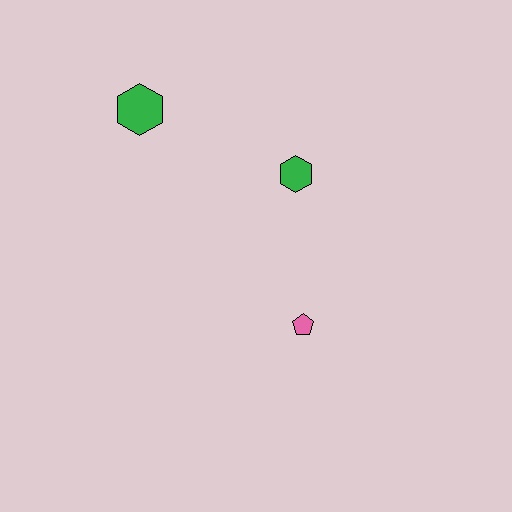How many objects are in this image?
There are 3 objects.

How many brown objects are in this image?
There are no brown objects.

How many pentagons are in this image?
There is 1 pentagon.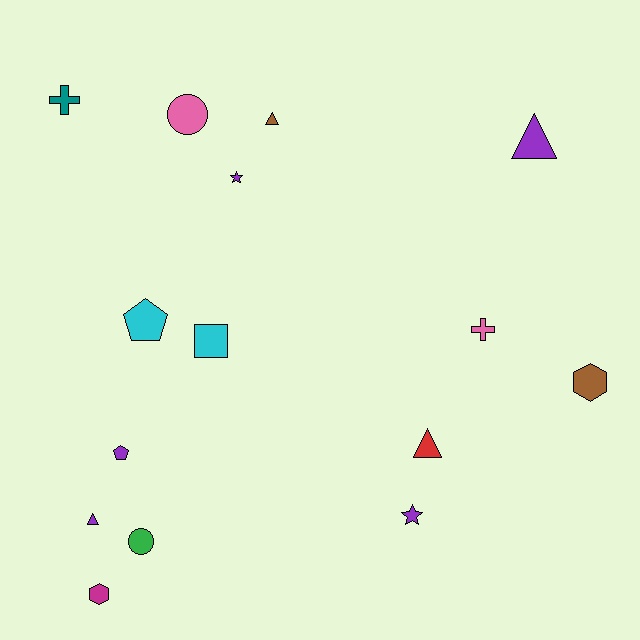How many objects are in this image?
There are 15 objects.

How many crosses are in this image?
There are 2 crosses.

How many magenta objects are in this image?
There is 1 magenta object.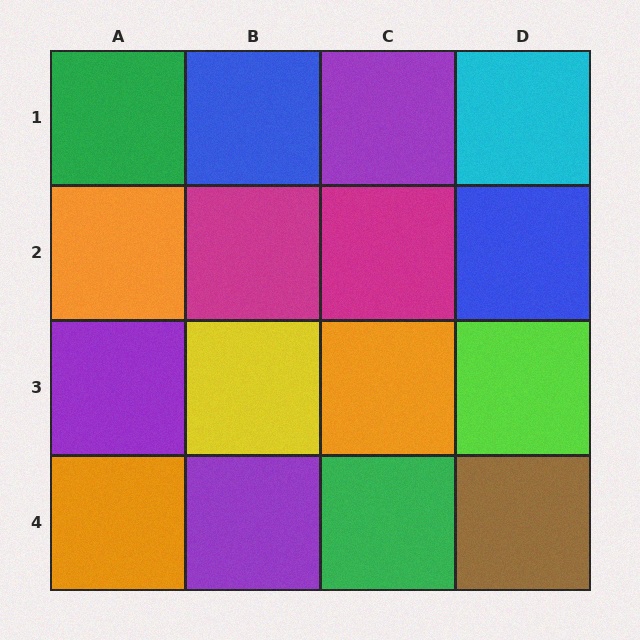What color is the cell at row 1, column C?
Purple.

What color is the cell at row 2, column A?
Orange.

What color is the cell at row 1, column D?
Cyan.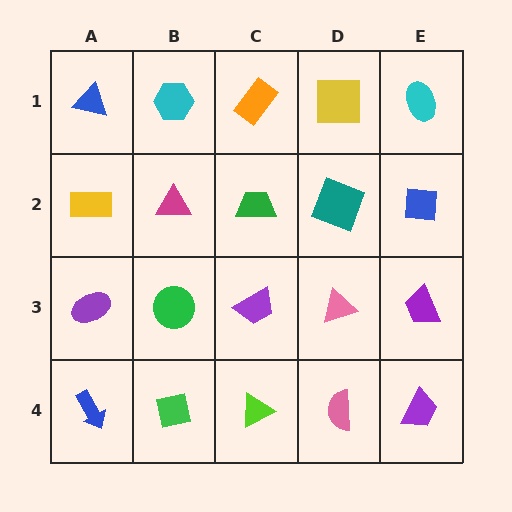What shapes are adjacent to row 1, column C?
A green trapezoid (row 2, column C), a cyan hexagon (row 1, column B), a yellow square (row 1, column D).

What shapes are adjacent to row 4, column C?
A purple trapezoid (row 3, column C), a green square (row 4, column B), a pink semicircle (row 4, column D).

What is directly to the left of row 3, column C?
A green circle.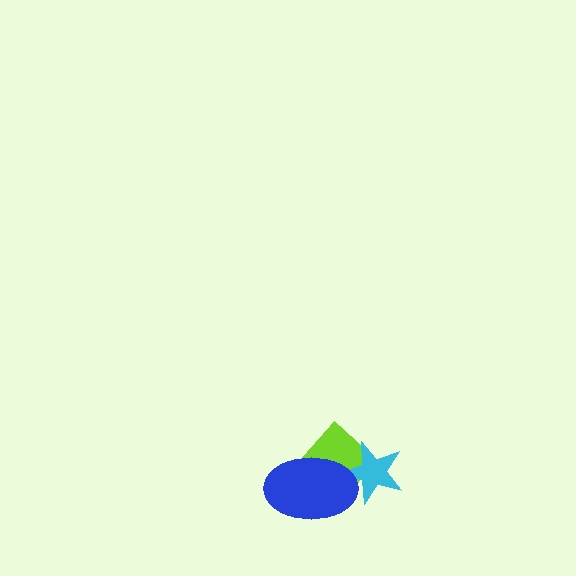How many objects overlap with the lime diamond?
2 objects overlap with the lime diamond.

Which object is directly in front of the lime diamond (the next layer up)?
The cyan star is directly in front of the lime diamond.